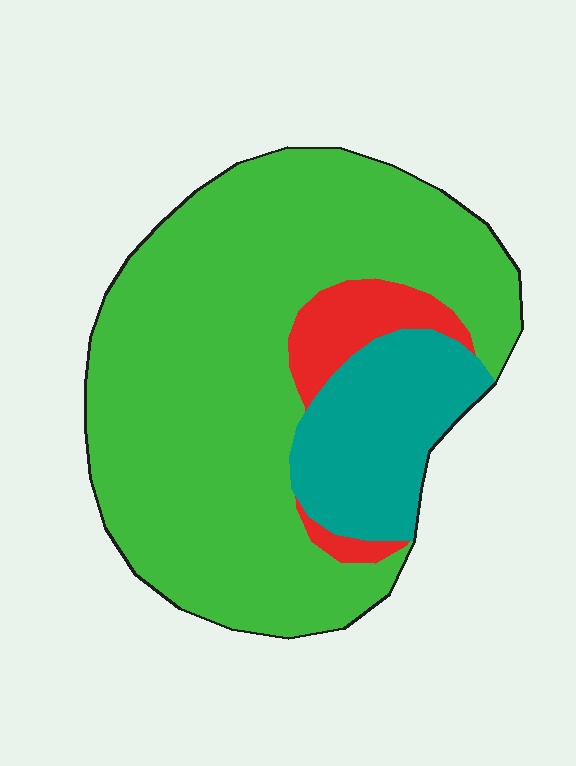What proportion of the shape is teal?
Teal takes up about one sixth (1/6) of the shape.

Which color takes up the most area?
Green, at roughly 75%.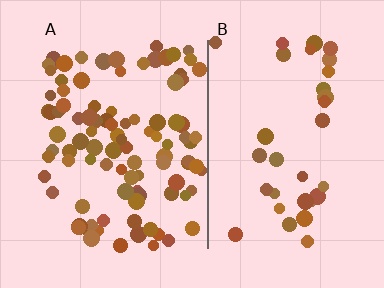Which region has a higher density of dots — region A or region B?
A (the left).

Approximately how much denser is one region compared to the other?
Approximately 3.0× — region A over region B.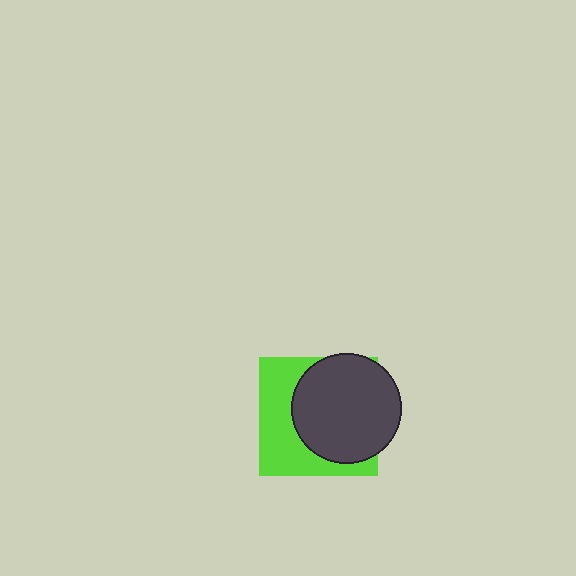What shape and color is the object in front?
The object in front is a dark gray circle.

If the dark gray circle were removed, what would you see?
You would see the complete lime square.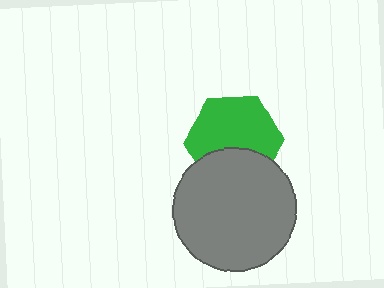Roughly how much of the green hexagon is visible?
Most of it is visible (roughly 65%).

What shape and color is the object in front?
The object in front is a gray circle.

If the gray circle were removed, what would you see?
You would see the complete green hexagon.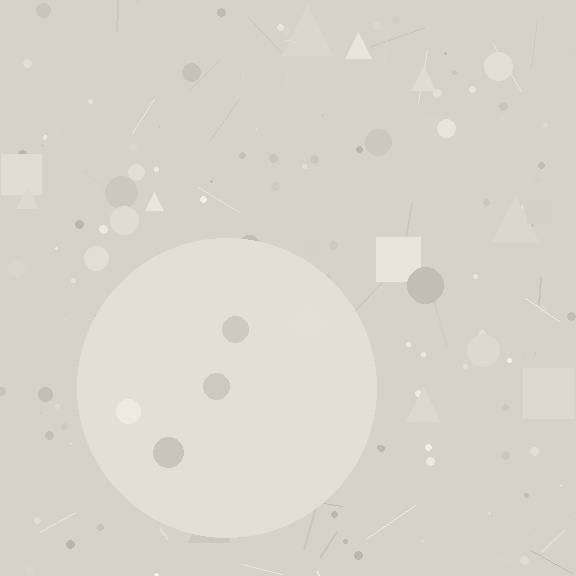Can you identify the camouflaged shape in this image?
The camouflaged shape is a circle.